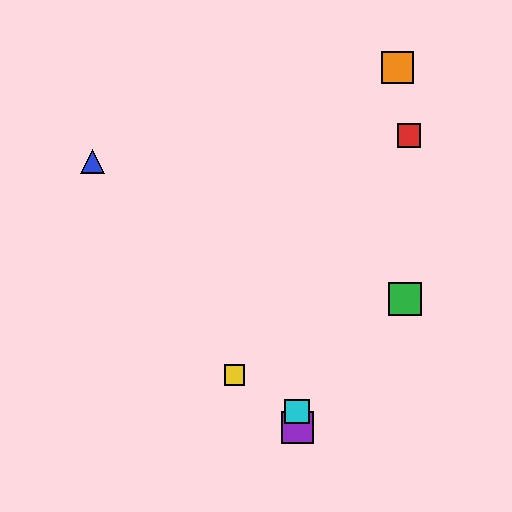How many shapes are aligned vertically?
2 shapes (the purple square, the cyan square) are aligned vertically.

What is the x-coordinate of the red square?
The red square is at x≈409.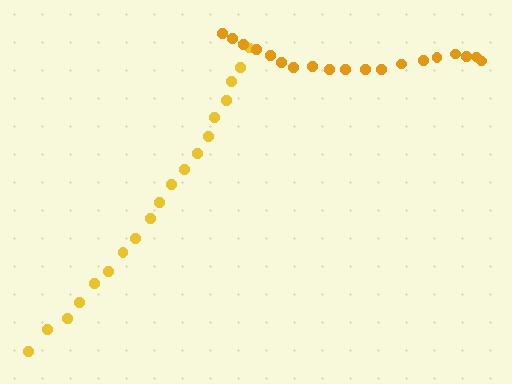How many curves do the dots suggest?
There are 2 distinct paths.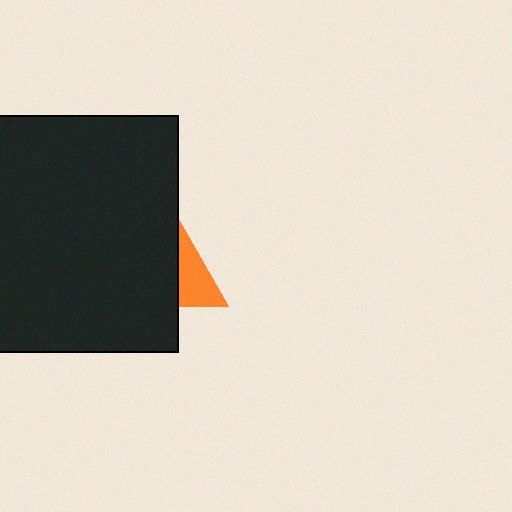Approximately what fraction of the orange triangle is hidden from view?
Roughly 67% of the orange triangle is hidden behind the black rectangle.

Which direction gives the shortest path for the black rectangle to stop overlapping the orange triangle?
Moving left gives the shortest separation.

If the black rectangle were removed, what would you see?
You would see the complete orange triangle.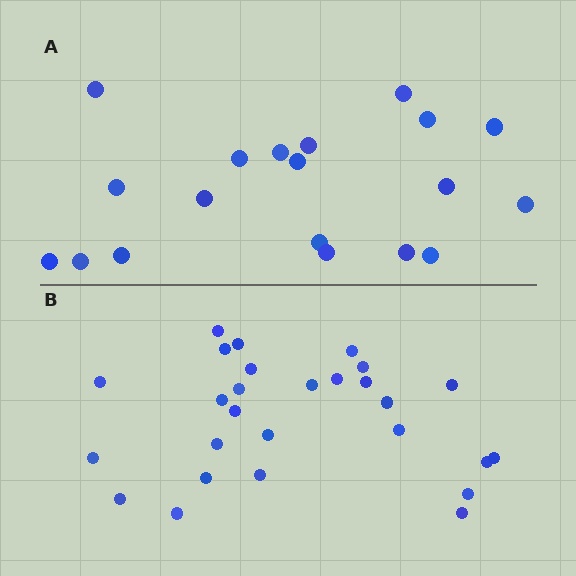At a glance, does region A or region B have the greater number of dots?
Region B (the bottom region) has more dots.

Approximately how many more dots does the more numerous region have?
Region B has roughly 8 or so more dots than region A.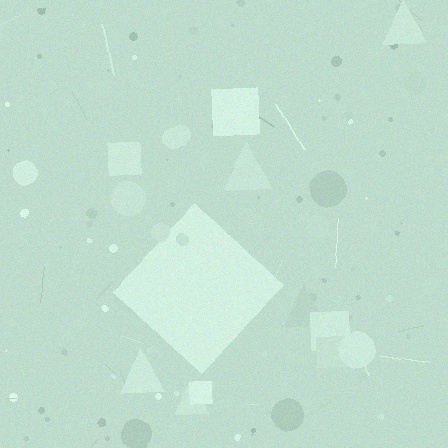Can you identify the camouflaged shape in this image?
The camouflaged shape is a diamond.